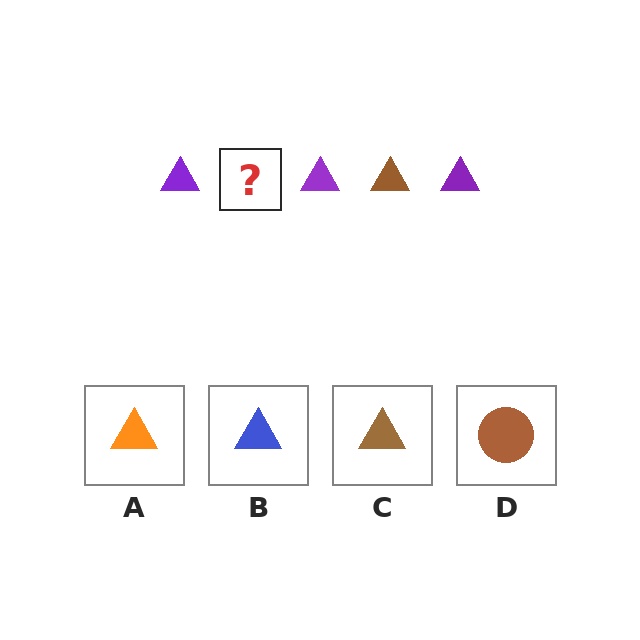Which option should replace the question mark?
Option C.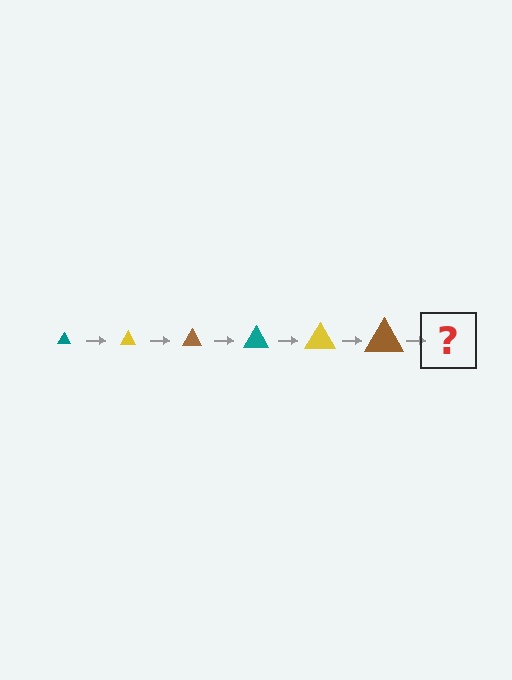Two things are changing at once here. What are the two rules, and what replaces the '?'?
The two rules are that the triangle grows larger each step and the color cycles through teal, yellow, and brown. The '?' should be a teal triangle, larger than the previous one.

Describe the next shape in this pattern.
It should be a teal triangle, larger than the previous one.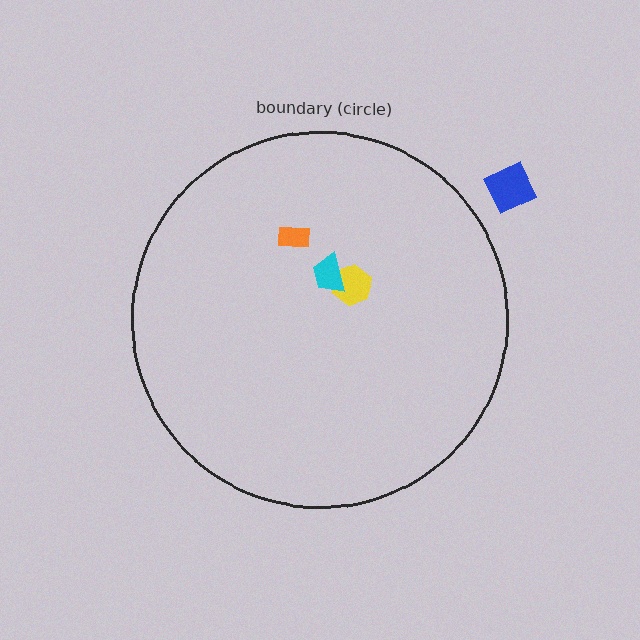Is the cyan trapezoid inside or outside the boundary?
Inside.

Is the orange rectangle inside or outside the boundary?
Inside.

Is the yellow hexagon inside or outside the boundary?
Inside.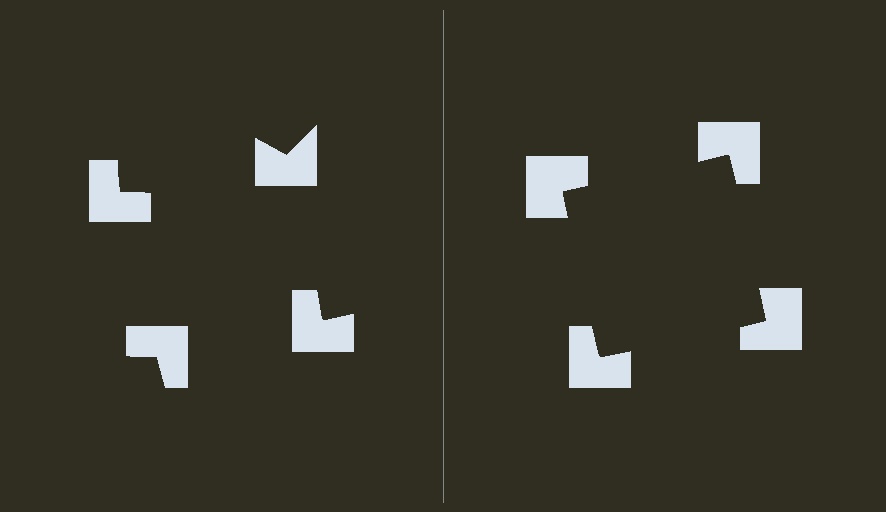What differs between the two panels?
The notched squares are positioned identically on both sides; only the wedge orientations differ. On the right they align to a square; on the left they are misaligned.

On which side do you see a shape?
An illusory square appears on the right side. On the left side the wedge cuts are rotated, so no coherent shape forms.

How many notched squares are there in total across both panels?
8 — 4 on each side.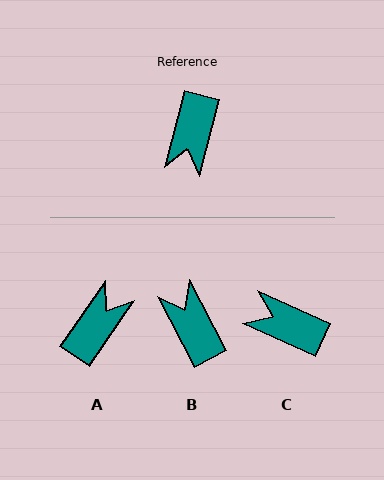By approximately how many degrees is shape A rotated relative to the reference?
Approximately 160 degrees counter-clockwise.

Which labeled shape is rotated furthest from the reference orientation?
A, about 160 degrees away.